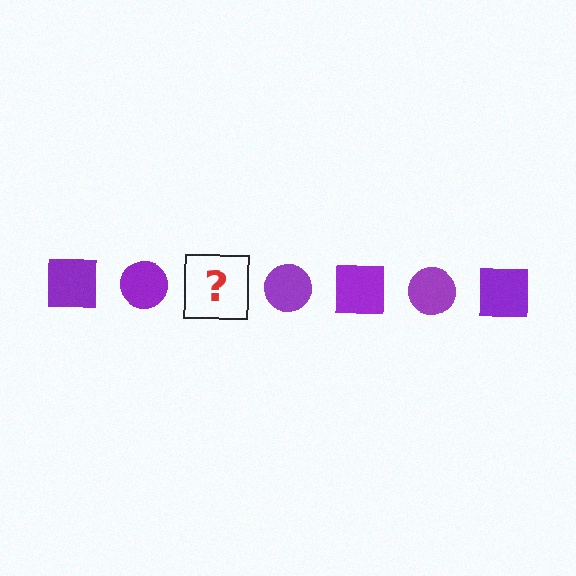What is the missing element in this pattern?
The missing element is a purple square.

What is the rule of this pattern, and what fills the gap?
The rule is that the pattern cycles through square, circle shapes in purple. The gap should be filled with a purple square.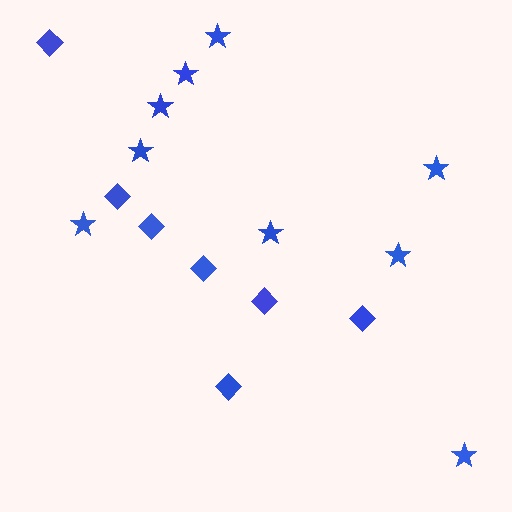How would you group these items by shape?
There are 2 groups: one group of stars (9) and one group of diamonds (7).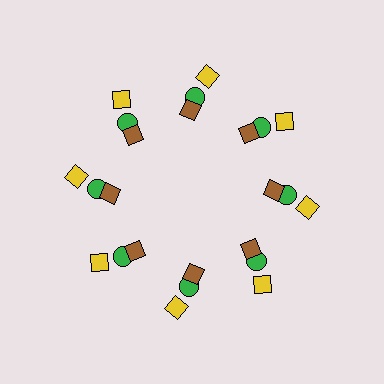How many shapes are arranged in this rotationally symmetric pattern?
There are 24 shapes, arranged in 8 groups of 3.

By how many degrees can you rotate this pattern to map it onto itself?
The pattern maps onto itself every 45 degrees of rotation.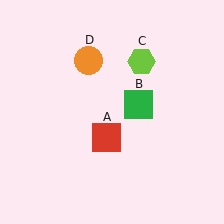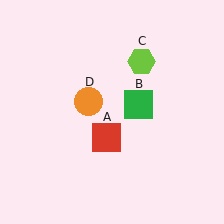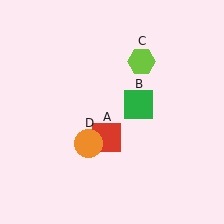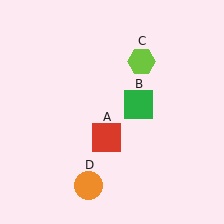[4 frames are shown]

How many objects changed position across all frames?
1 object changed position: orange circle (object D).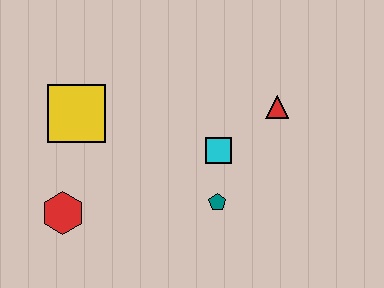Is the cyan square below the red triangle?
Yes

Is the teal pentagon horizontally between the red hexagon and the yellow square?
No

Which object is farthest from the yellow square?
The red triangle is farthest from the yellow square.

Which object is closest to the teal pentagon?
The cyan square is closest to the teal pentagon.